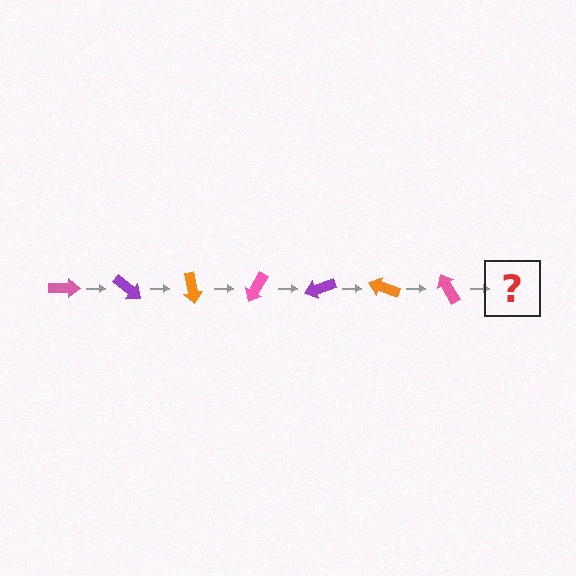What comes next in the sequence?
The next element should be a purple arrow, rotated 280 degrees from the start.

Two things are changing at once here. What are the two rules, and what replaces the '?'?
The two rules are that it rotates 40 degrees each step and the color cycles through pink, purple, and orange. The '?' should be a purple arrow, rotated 280 degrees from the start.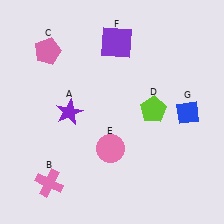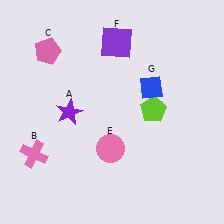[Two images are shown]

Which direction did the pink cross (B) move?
The pink cross (B) moved up.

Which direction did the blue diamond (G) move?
The blue diamond (G) moved left.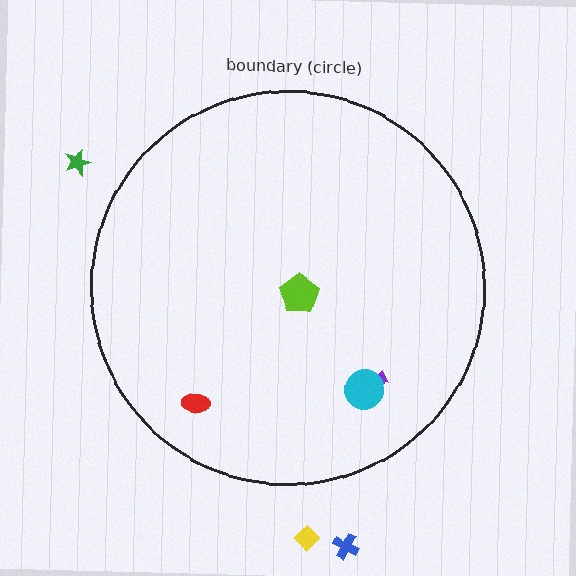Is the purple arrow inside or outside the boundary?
Inside.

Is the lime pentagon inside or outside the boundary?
Inside.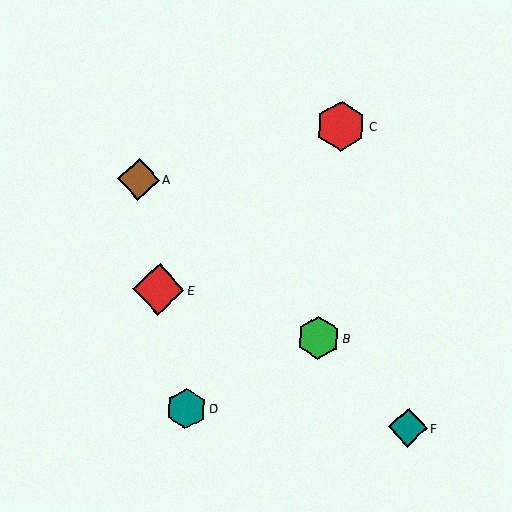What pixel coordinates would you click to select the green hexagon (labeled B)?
Click at (318, 338) to select the green hexagon B.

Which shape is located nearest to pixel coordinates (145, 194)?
The brown diamond (labeled A) at (139, 179) is nearest to that location.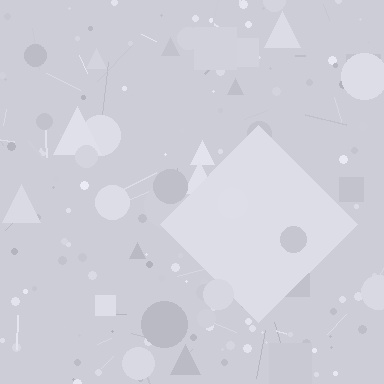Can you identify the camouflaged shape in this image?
The camouflaged shape is a diamond.